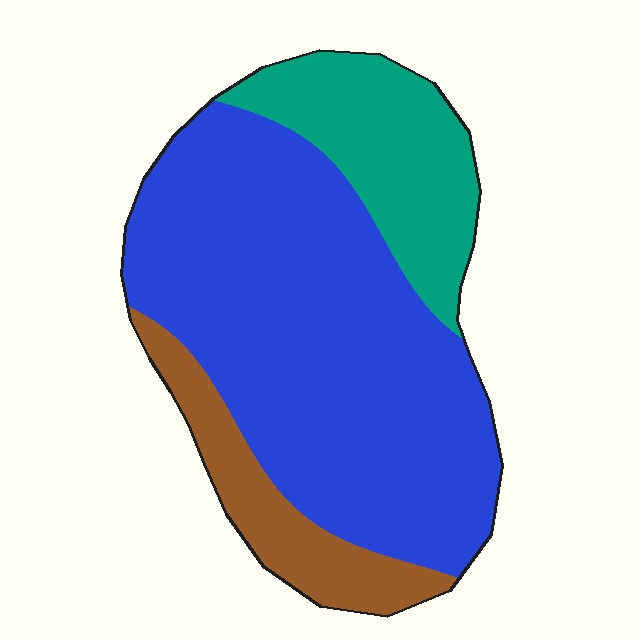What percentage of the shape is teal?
Teal takes up about one fifth (1/5) of the shape.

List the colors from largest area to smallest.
From largest to smallest: blue, teal, brown.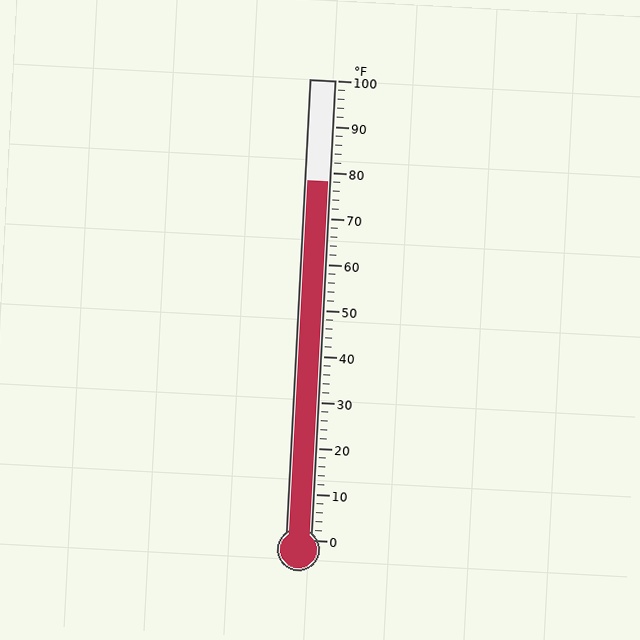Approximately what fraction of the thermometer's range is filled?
The thermometer is filled to approximately 80% of its range.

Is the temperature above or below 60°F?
The temperature is above 60°F.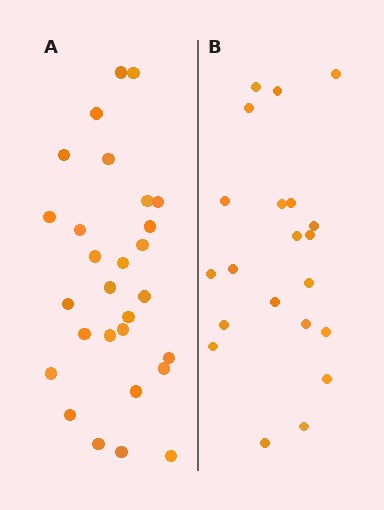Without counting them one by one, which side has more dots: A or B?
Region A (the left region) has more dots.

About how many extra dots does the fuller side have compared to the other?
Region A has roughly 8 or so more dots than region B.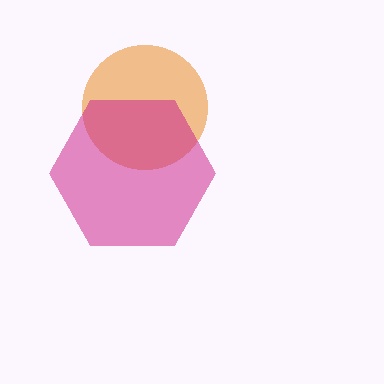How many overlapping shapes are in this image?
There are 2 overlapping shapes in the image.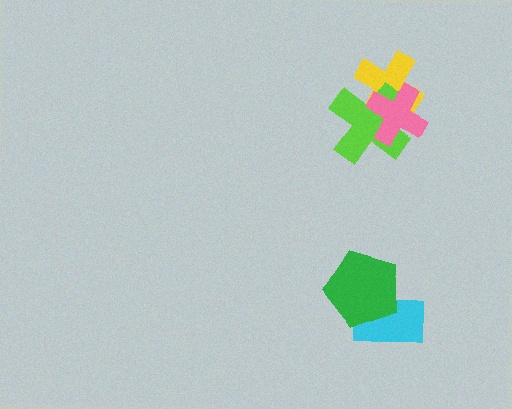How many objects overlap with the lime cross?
2 objects overlap with the lime cross.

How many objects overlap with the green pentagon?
1 object overlaps with the green pentagon.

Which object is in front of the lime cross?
The pink cross is in front of the lime cross.